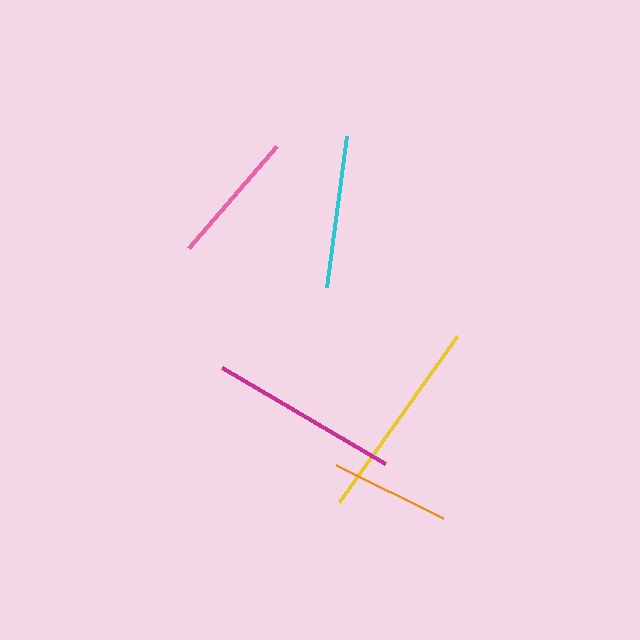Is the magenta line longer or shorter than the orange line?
The magenta line is longer than the orange line.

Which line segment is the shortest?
The orange line is the shortest at approximately 119 pixels.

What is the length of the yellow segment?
The yellow segment is approximately 204 pixels long.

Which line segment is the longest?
The yellow line is the longest at approximately 204 pixels.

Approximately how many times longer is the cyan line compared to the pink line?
The cyan line is approximately 1.1 times the length of the pink line.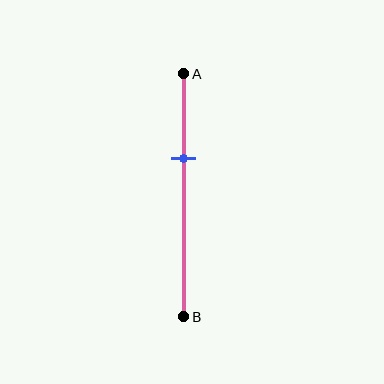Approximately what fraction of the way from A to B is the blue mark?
The blue mark is approximately 35% of the way from A to B.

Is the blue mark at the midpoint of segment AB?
No, the mark is at about 35% from A, not at the 50% midpoint.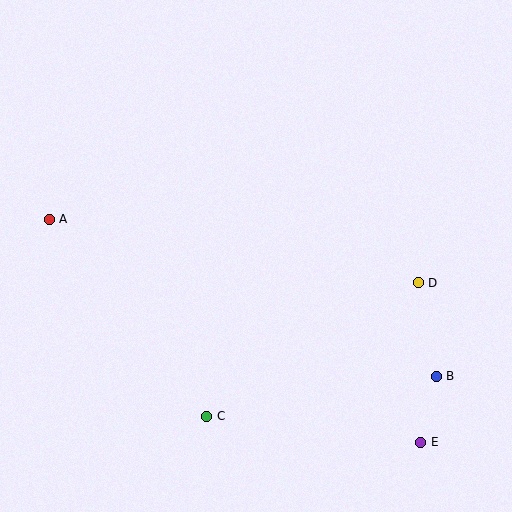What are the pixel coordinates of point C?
Point C is at (207, 416).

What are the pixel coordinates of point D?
Point D is at (418, 283).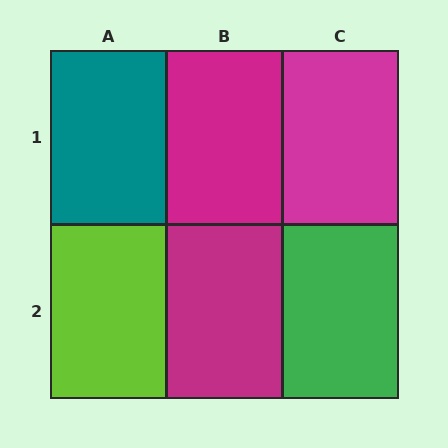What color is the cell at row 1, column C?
Magenta.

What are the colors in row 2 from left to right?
Lime, magenta, green.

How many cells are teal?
1 cell is teal.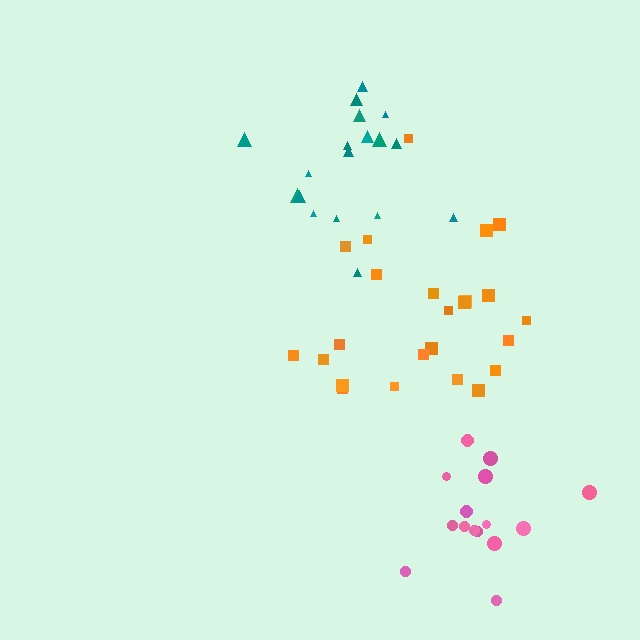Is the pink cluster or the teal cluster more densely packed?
Teal.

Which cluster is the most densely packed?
Orange.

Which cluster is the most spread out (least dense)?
Pink.